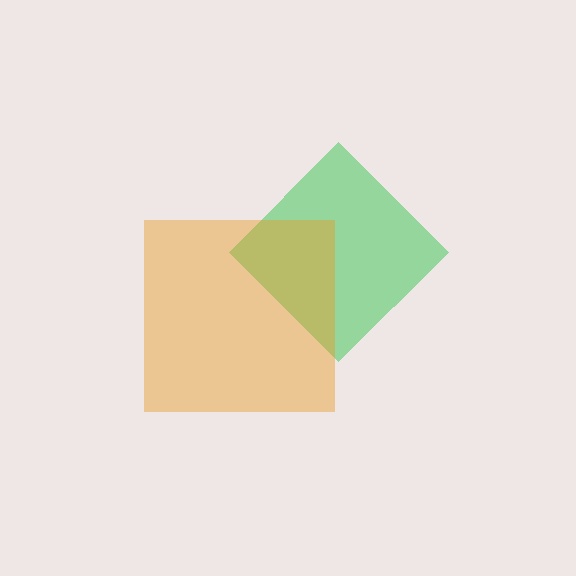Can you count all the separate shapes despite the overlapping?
Yes, there are 2 separate shapes.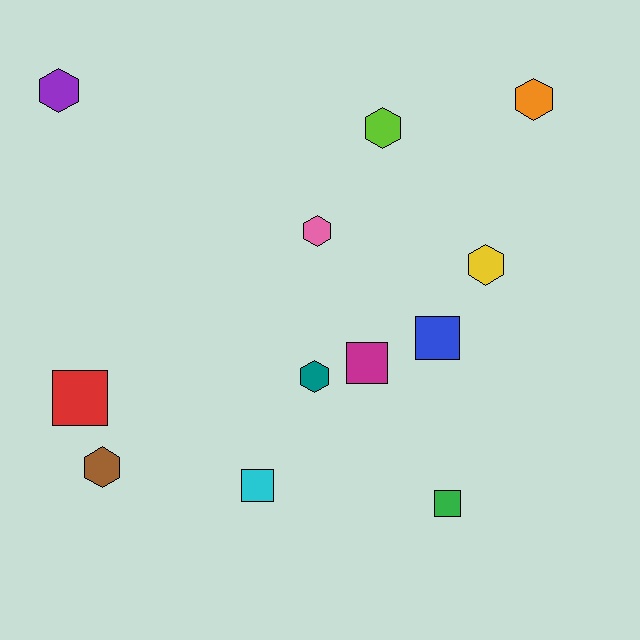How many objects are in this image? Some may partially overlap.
There are 12 objects.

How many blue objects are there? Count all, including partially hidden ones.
There is 1 blue object.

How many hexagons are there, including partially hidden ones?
There are 7 hexagons.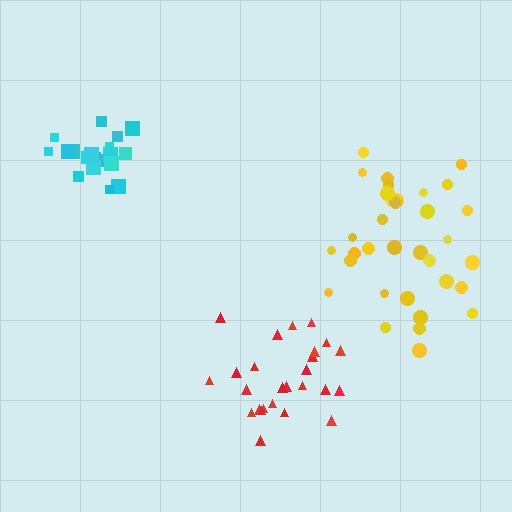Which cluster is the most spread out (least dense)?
Yellow.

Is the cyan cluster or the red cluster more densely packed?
Cyan.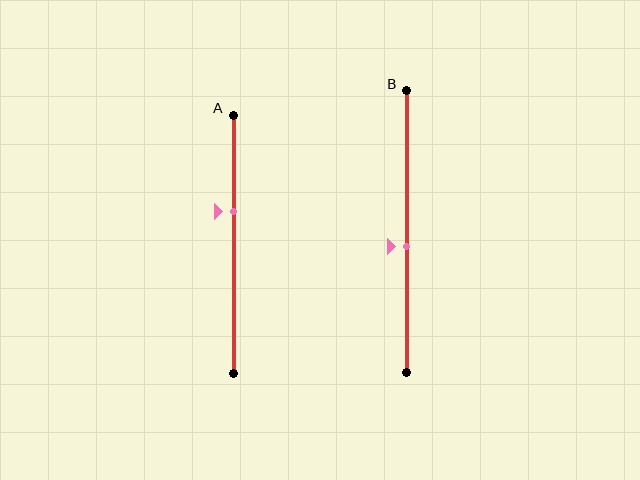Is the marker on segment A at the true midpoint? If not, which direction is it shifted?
No, the marker on segment A is shifted upward by about 13% of the segment length.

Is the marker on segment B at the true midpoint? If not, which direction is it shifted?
No, the marker on segment B is shifted downward by about 5% of the segment length.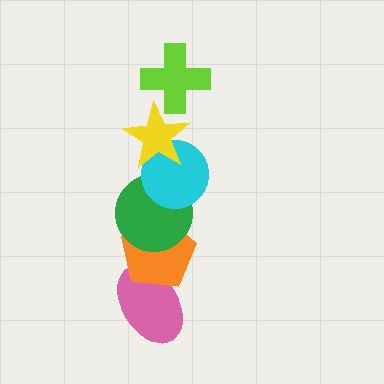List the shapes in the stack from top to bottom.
From top to bottom: the lime cross, the yellow star, the cyan circle, the green circle, the orange pentagon, the pink ellipse.